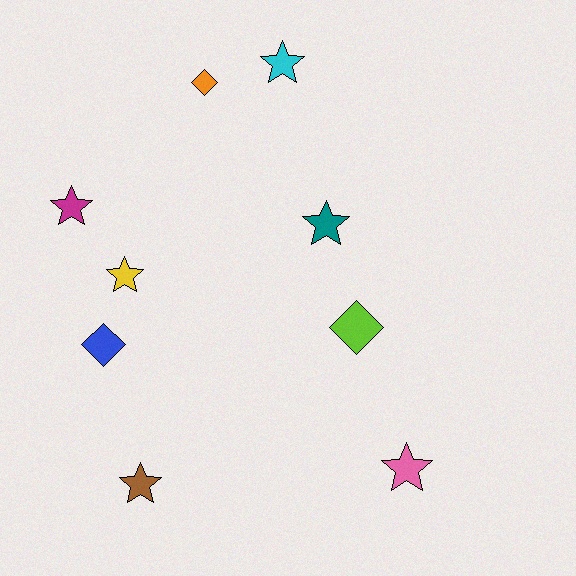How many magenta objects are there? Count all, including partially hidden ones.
There is 1 magenta object.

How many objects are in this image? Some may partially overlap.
There are 9 objects.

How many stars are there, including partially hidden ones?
There are 6 stars.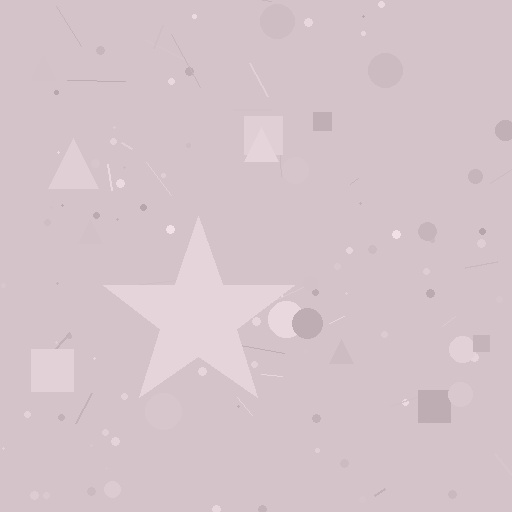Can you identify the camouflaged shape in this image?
The camouflaged shape is a star.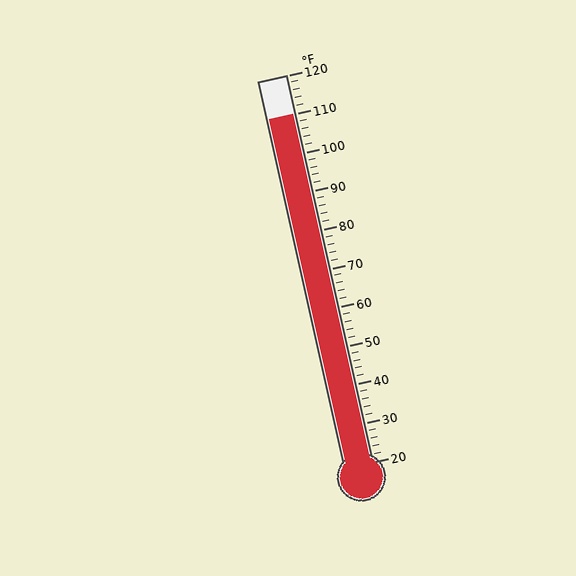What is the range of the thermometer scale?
The thermometer scale ranges from 20°F to 120°F.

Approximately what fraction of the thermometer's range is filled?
The thermometer is filled to approximately 90% of its range.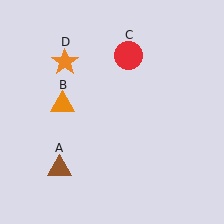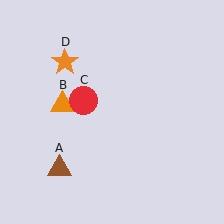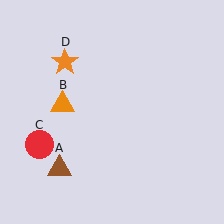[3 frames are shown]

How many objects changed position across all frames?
1 object changed position: red circle (object C).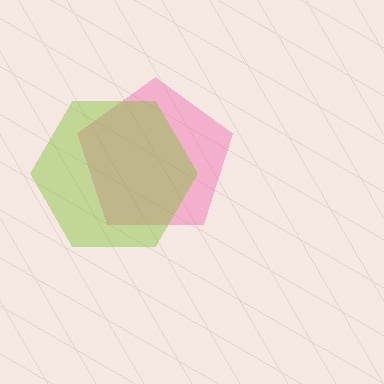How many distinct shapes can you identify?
There are 2 distinct shapes: a pink pentagon, a lime hexagon.